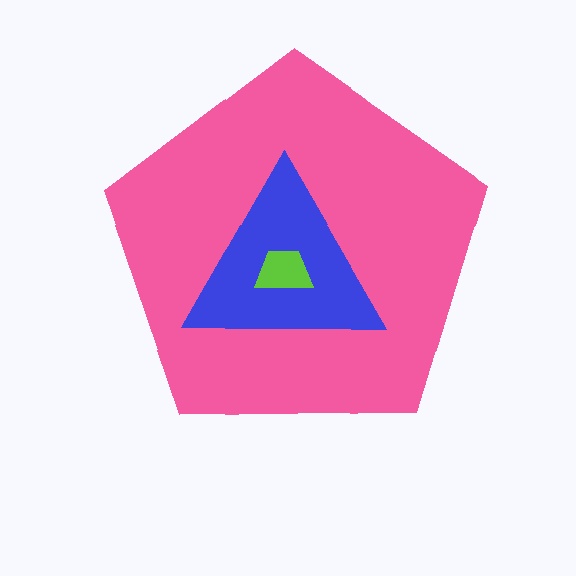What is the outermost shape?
The pink pentagon.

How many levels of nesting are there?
3.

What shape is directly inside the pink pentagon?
The blue triangle.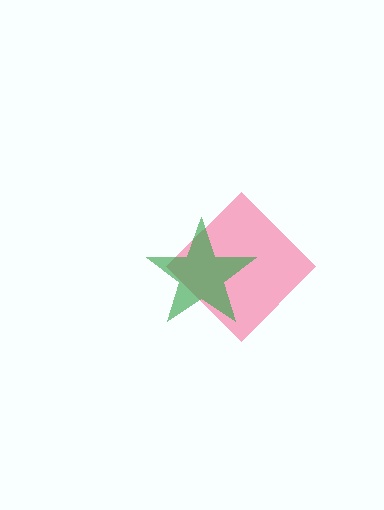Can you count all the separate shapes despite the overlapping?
Yes, there are 2 separate shapes.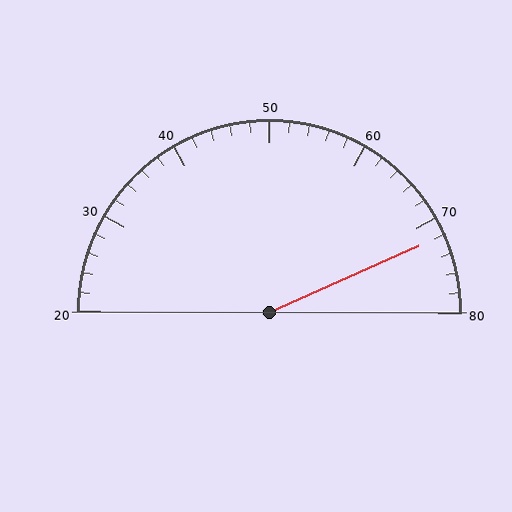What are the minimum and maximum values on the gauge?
The gauge ranges from 20 to 80.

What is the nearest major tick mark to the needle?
The nearest major tick mark is 70.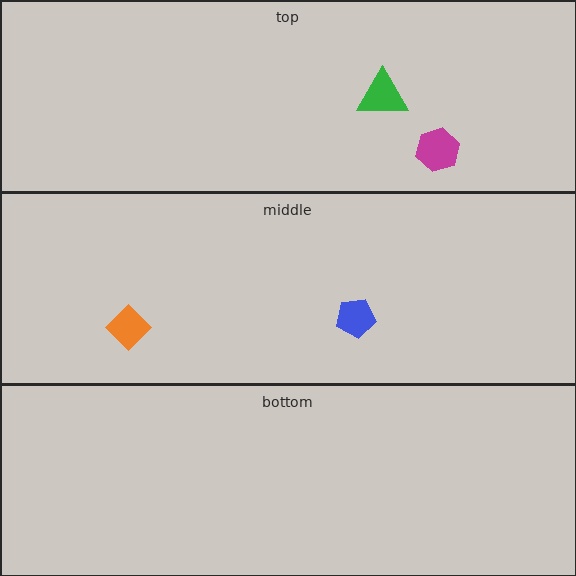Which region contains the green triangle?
The top region.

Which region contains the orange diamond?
The middle region.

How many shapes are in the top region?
2.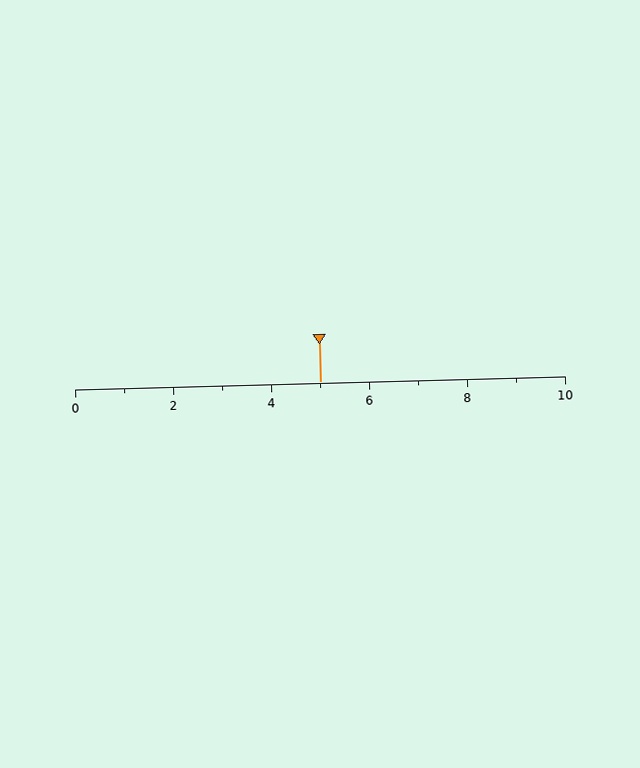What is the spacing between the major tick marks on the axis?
The major ticks are spaced 2 apart.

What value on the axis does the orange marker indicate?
The marker indicates approximately 5.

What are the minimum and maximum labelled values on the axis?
The axis runs from 0 to 10.